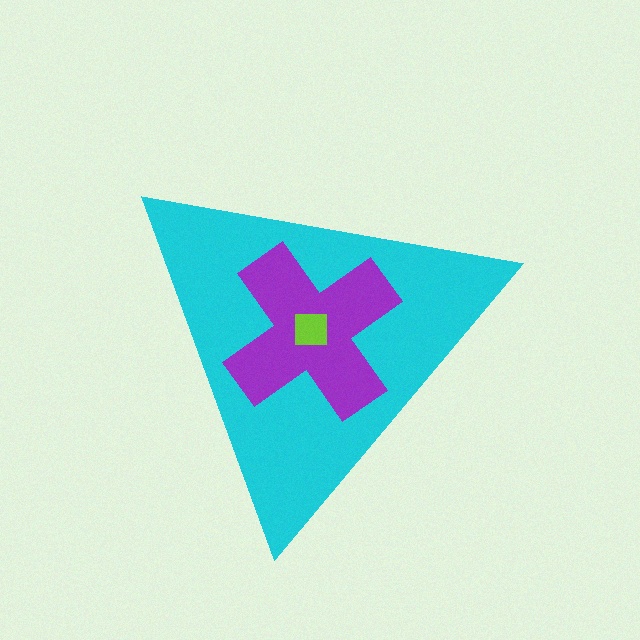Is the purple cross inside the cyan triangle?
Yes.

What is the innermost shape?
The lime square.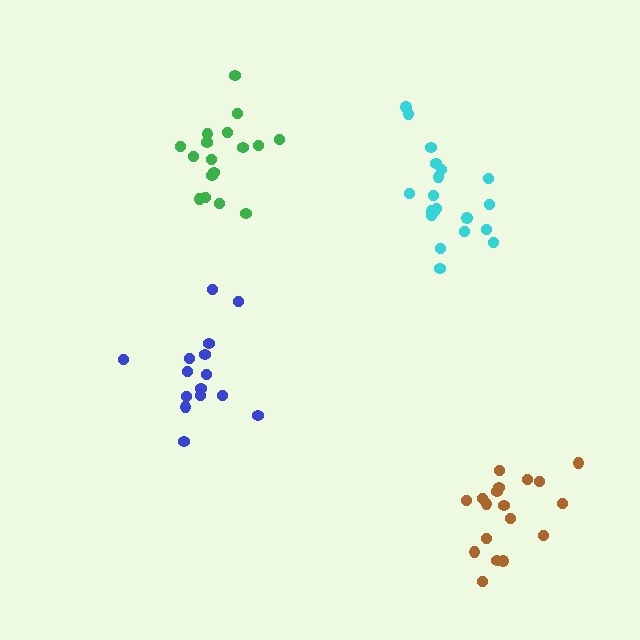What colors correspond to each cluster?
The clusters are colored: brown, blue, green, cyan.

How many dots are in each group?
Group 1: 18 dots, Group 2: 15 dots, Group 3: 17 dots, Group 4: 20 dots (70 total).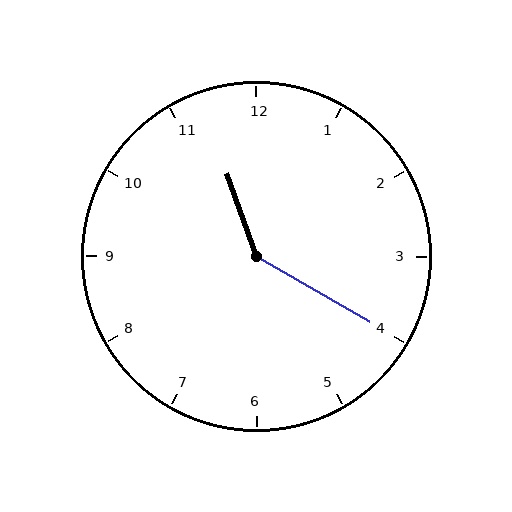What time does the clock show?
11:20.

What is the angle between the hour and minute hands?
Approximately 140 degrees.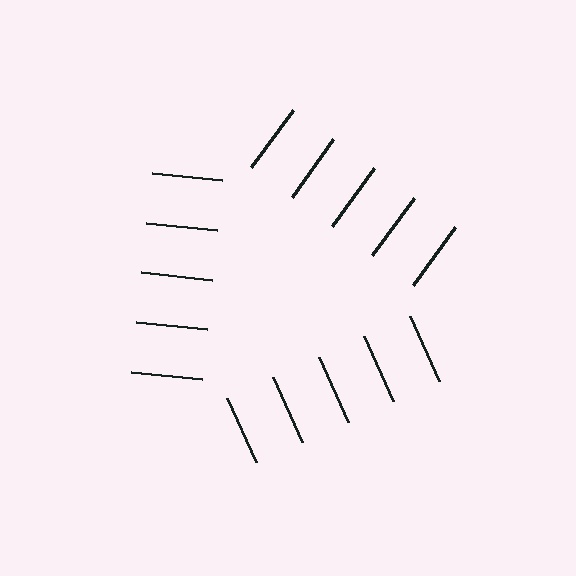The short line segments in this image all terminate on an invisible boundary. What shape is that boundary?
An illusory triangle — the line segments terminate on its edges but no continuous stroke is drawn.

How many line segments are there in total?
15 — 5 along each of the 3 edges.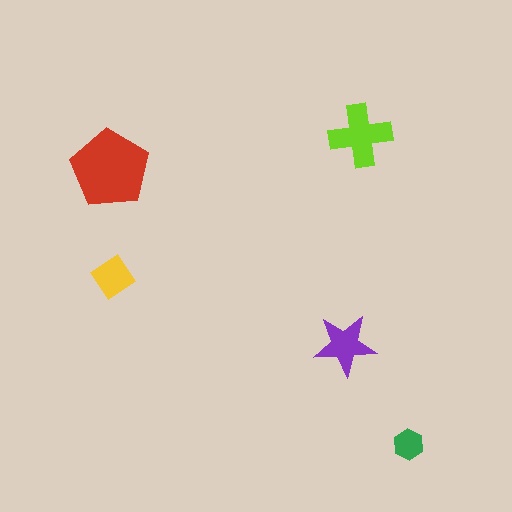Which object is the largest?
The red pentagon.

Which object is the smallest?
The green hexagon.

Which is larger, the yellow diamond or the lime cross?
The lime cross.